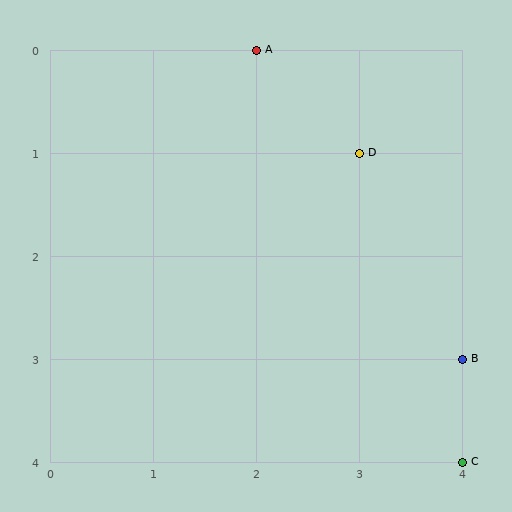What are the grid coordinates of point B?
Point B is at grid coordinates (4, 3).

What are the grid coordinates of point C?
Point C is at grid coordinates (4, 4).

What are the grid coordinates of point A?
Point A is at grid coordinates (2, 0).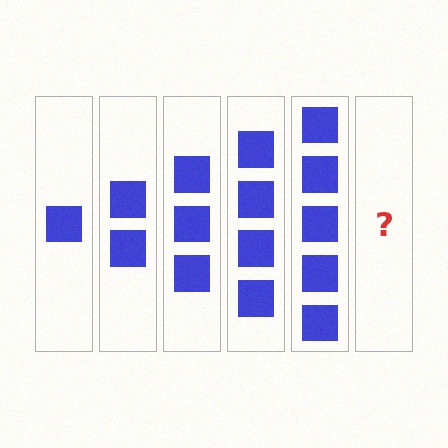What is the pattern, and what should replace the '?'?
The pattern is that each step adds one more square. The '?' should be 6 squares.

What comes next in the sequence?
The next element should be 6 squares.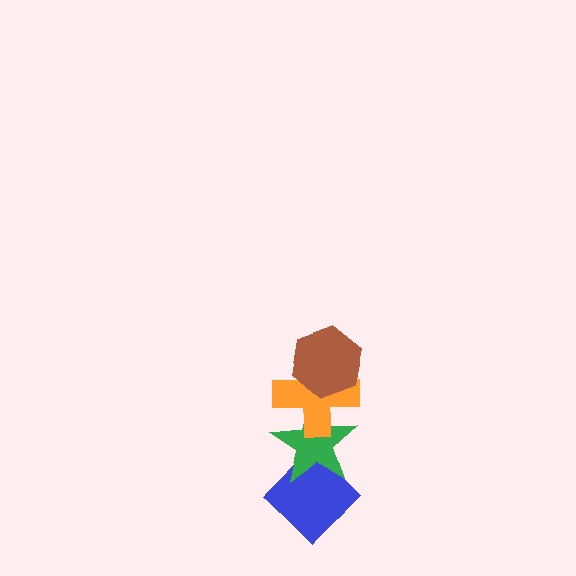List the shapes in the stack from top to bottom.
From top to bottom: the brown hexagon, the orange cross, the green star, the blue diamond.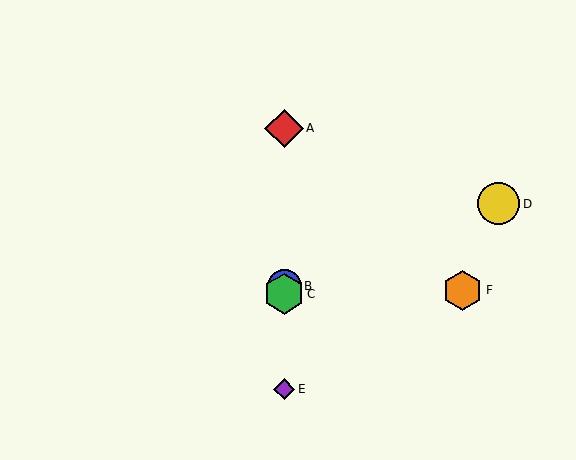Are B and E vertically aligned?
Yes, both are at x≈284.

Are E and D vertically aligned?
No, E is at x≈284 and D is at x≈499.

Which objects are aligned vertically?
Objects A, B, C, E are aligned vertically.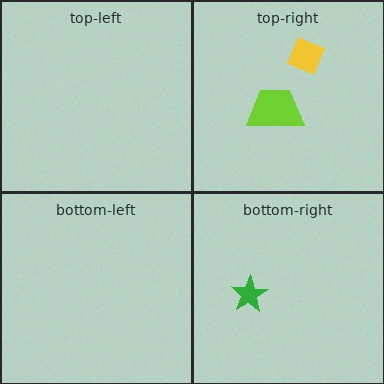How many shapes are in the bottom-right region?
1.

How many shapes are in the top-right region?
2.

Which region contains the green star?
The bottom-right region.